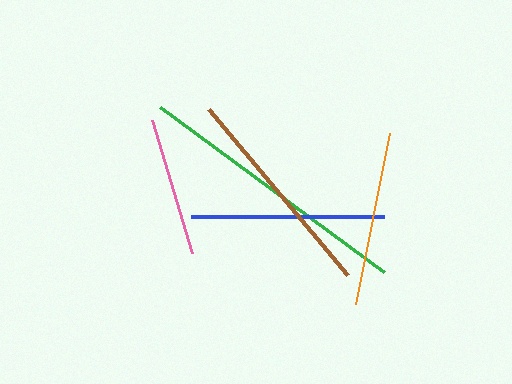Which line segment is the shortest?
The pink line is the shortest at approximately 139 pixels.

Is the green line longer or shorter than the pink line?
The green line is longer than the pink line.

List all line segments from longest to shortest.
From longest to shortest: green, brown, blue, orange, pink.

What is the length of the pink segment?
The pink segment is approximately 139 pixels long.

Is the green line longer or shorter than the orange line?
The green line is longer than the orange line.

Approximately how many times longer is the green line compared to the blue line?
The green line is approximately 1.4 times the length of the blue line.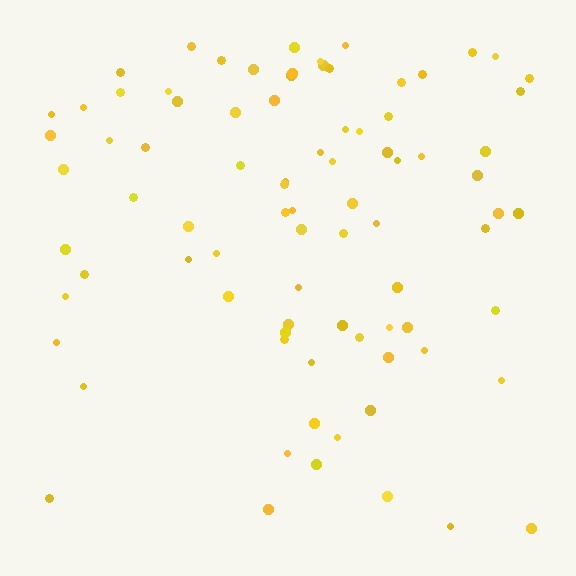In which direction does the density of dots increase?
From bottom to top, with the top side densest.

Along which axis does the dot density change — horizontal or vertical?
Vertical.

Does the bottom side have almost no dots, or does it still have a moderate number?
Still a moderate number, just noticeably fewer than the top.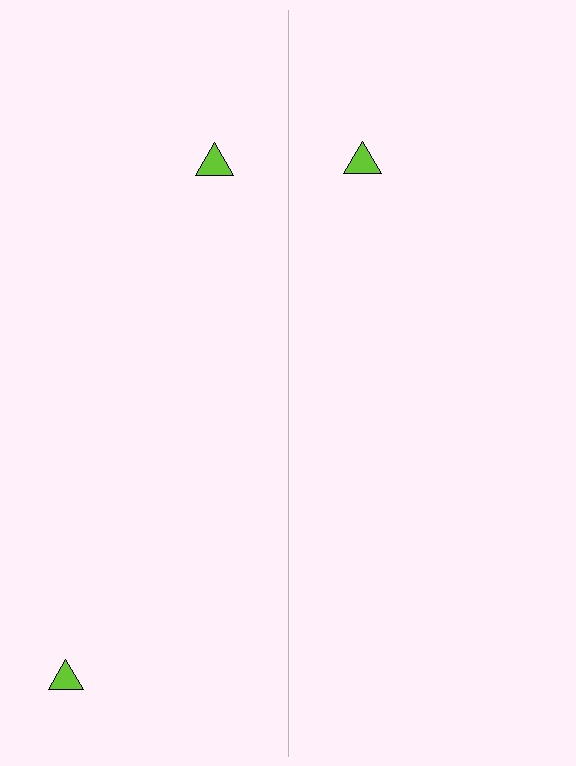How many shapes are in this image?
There are 3 shapes in this image.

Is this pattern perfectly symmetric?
No, the pattern is not perfectly symmetric. A lime triangle is missing from the right side.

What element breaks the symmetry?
A lime triangle is missing from the right side.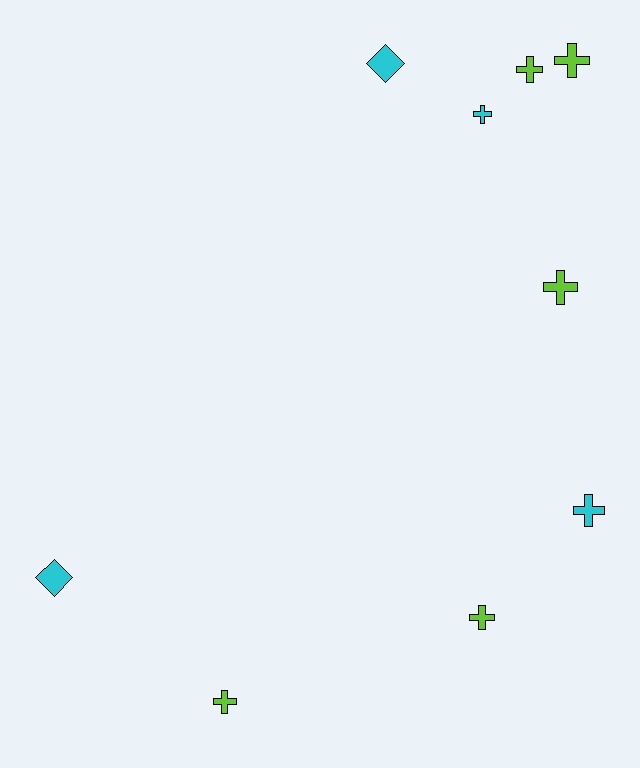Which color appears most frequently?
Lime, with 5 objects.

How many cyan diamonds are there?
There are 2 cyan diamonds.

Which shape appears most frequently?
Cross, with 7 objects.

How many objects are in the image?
There are 9 objects.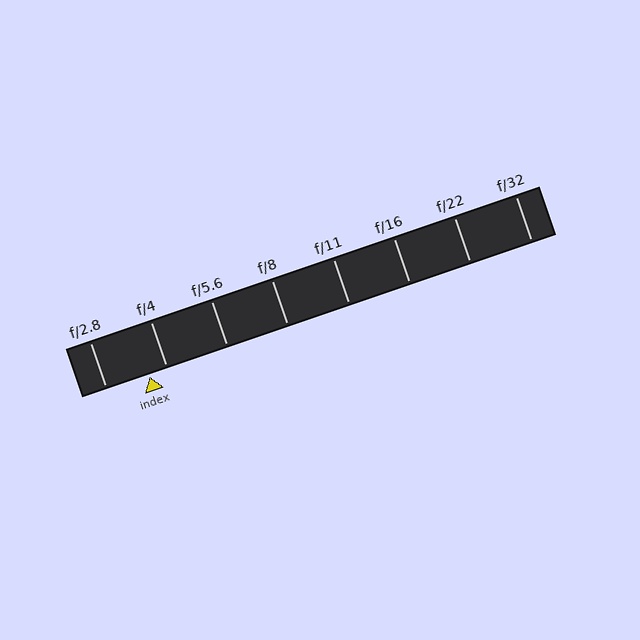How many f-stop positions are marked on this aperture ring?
There are 8 f-stop positions marked.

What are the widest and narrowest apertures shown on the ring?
The widest aperture shown is f/2.8 and the narrowest is f/32.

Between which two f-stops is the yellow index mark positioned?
The index mark is between f/2.8 and f/4.